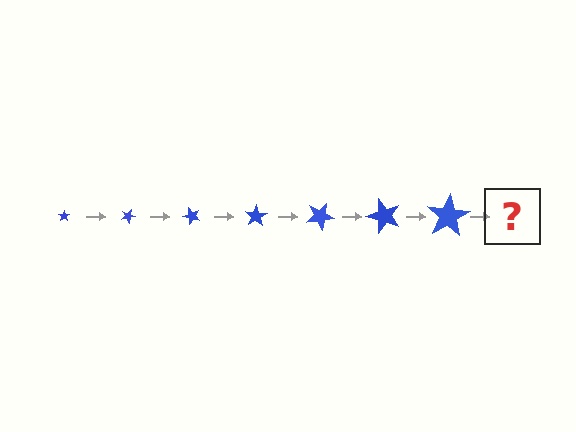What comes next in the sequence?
The next element should be a star, larger than the previous one and rotated 175 degrees from the start.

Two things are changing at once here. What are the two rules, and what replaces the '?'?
The two rules are that the star grows larger each step and it rotates 25 degrees each step. The '?' should be a star, larger than the previous one and rotated 175 degrees from the start.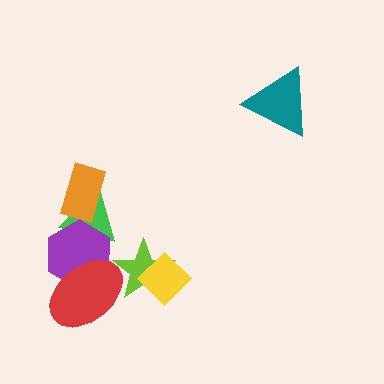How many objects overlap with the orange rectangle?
1 object overlaps with the orange rectangle.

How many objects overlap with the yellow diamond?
1 object overlaps with the yellow diamond.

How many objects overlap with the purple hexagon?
2 objects overlap with the purple hexagon.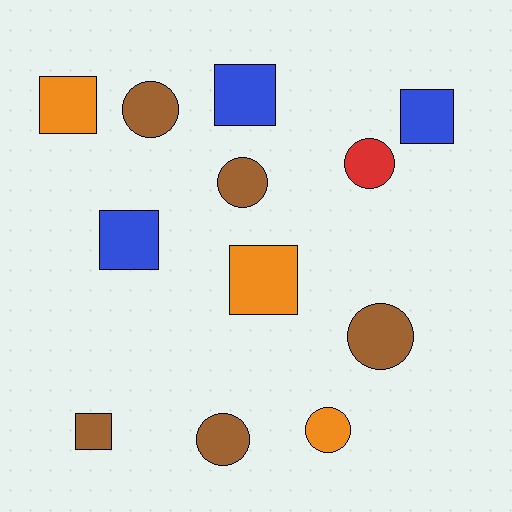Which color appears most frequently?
Brown, with 5 objects.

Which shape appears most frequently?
Square, with 6 objects.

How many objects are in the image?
There are 12 objects.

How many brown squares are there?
There is 1 brown square.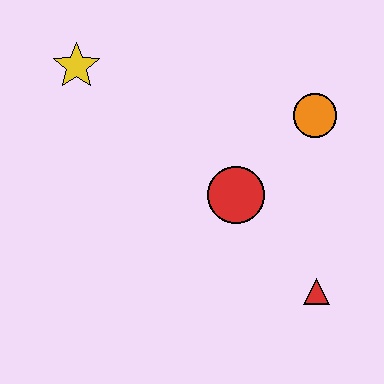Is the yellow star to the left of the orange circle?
Yes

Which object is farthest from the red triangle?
The yellow star is farthest from the red triangle.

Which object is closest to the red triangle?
The red circle is closest to the red triangle.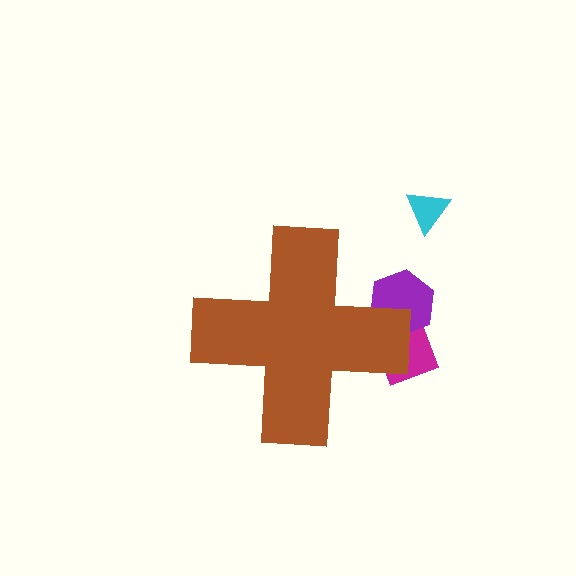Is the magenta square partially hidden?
Yes, the magenta square is partially hidden behind the brown cross.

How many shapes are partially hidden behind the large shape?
2 shapes are partially hidden.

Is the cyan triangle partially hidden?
No, the cyan triangle is fully visible.